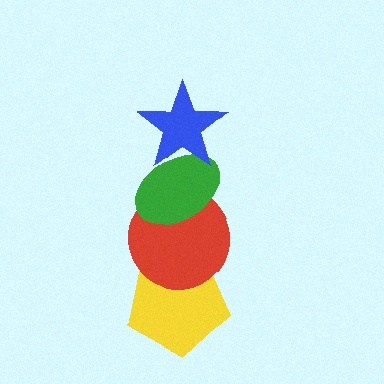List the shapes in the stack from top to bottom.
From top to bottom: the blue star, the green ellipse, the red circle, the yellow pentagon.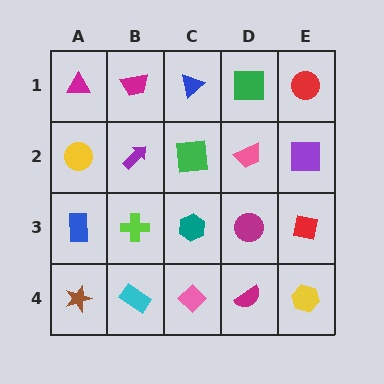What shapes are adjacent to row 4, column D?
A magenta circle (row 3, column D), a pink diamond (row 4, column C), a yellow hexagon (row 4, column E).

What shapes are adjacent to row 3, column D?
A pink trapezoid (row 2, column D), a magenta semicircle (row 4, column D), a teal hexagon (row 3, column C), a red square (row 3, column E).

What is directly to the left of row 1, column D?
A blue triangle.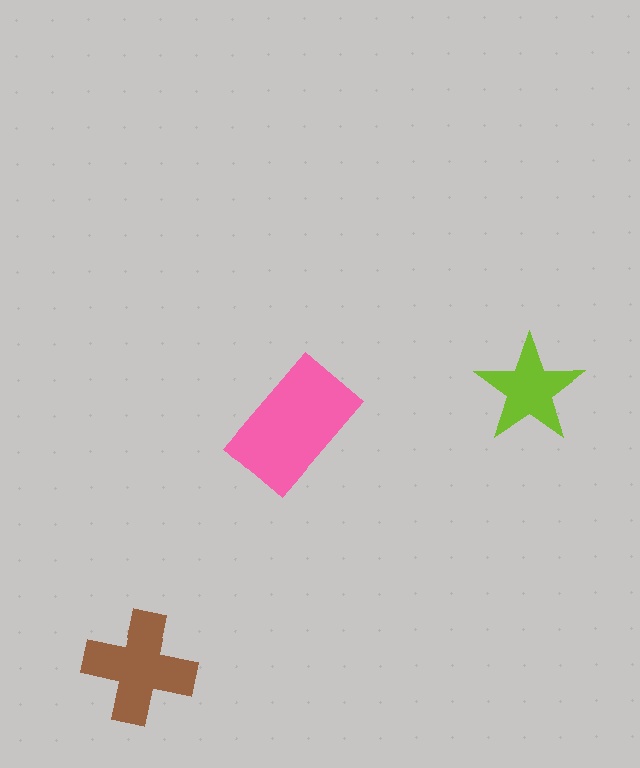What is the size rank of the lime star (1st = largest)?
3rd.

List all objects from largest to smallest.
The pink rectangle, the brown cross, the lime star.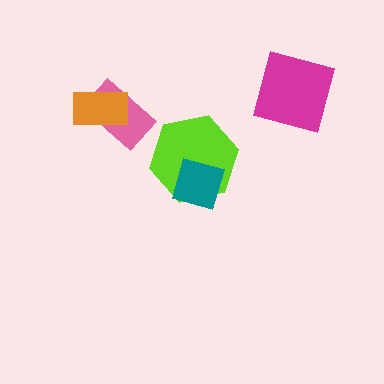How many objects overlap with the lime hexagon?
1 object overlaps with the lime hexagon.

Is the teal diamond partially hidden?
No, no other shape covers it.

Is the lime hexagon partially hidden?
Yes, it is partially covered by another shape.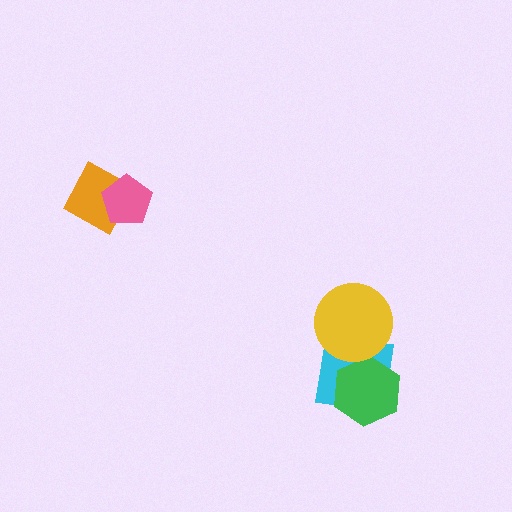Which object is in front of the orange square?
The pink pentagon is in front of the orange square.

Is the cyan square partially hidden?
Yes, it is partially covered by another shape.